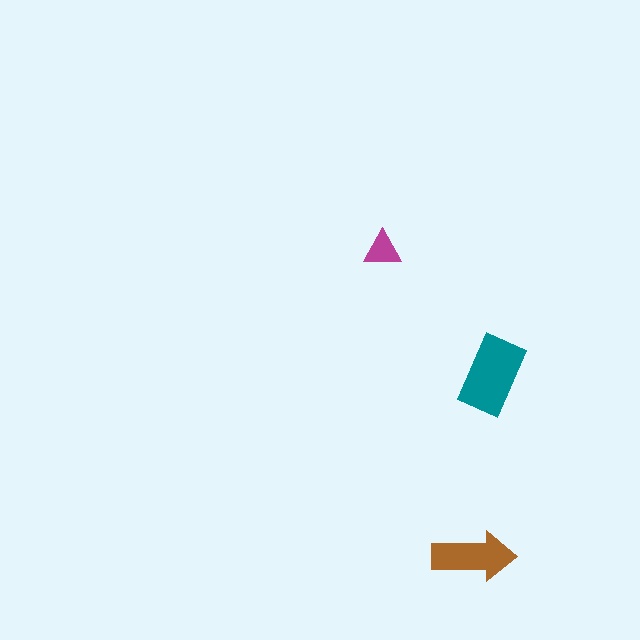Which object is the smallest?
The magenta triangle.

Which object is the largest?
The teal rectangle.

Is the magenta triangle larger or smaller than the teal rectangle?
Smaller.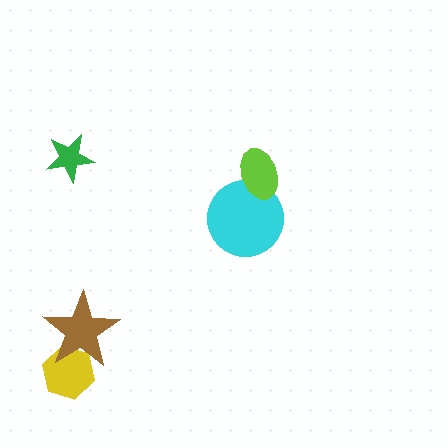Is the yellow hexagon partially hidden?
Yes, it is partially covered by another shape.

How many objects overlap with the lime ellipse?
1 object overlaps with the lime ellipse.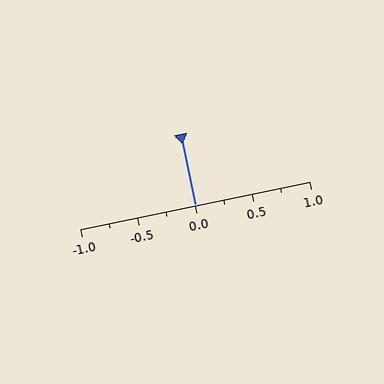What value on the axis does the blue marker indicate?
The marker indicates approximately 0.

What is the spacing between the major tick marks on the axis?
The major ticks are spaced 0.5 apart.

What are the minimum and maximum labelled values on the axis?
The axis runs from -1.0 to 1.0.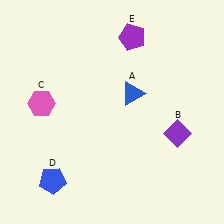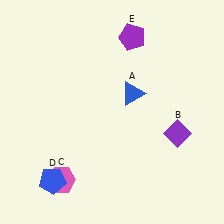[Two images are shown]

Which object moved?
The pink hexagon (C) moved down.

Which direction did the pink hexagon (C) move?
The pink hexagon (C) moved down.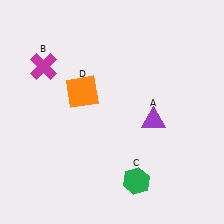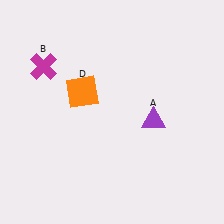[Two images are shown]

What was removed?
The green hexagon (C) was removed in Image 2.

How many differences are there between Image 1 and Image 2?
There is 1 difference between the two images.